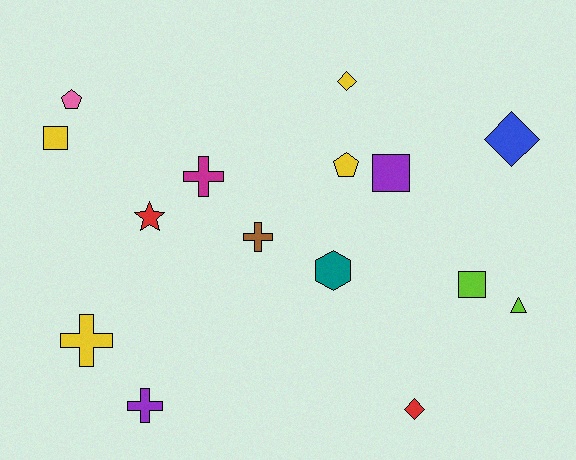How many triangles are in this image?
There is 1 triangle.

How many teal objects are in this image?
There is 1 teal object.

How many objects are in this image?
There are 15 objects.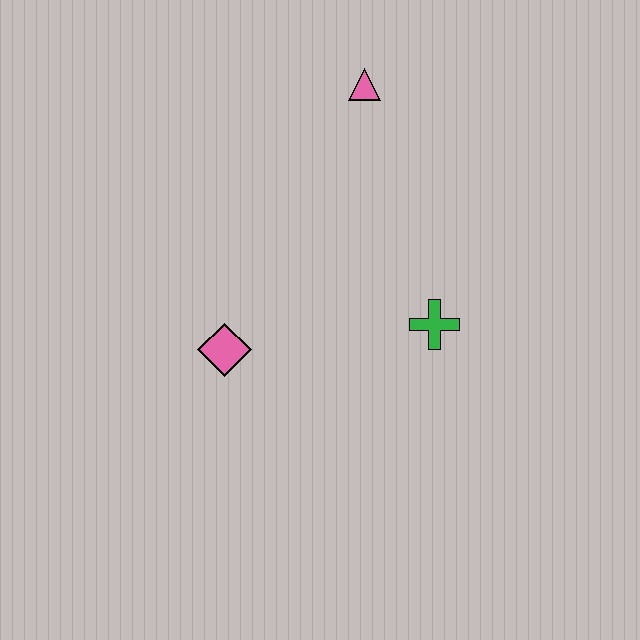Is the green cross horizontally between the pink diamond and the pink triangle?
No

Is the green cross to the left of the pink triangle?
No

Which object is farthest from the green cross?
The pink triangle is farthest from the green cross.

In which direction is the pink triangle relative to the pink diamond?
The pink triangle is above the pink diamond.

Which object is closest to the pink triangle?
The green cross is closest to the pink triangle.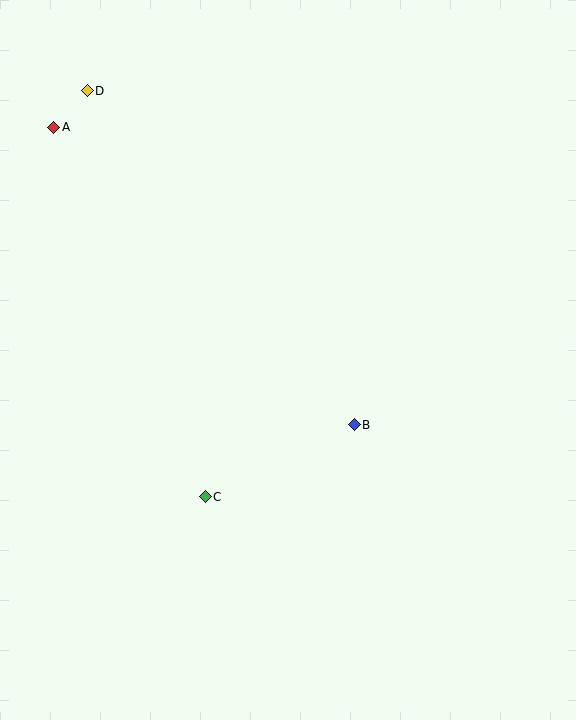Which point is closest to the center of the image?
Point B at (354, 425) is closest to the center.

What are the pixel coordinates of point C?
Point C is at (205, 497).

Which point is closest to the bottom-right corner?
Point B is closest to the bottom-right corner.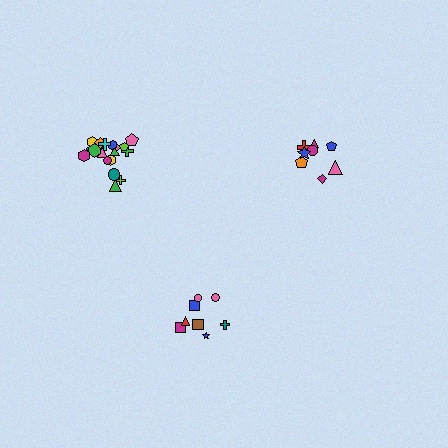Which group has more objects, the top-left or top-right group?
The top-left group.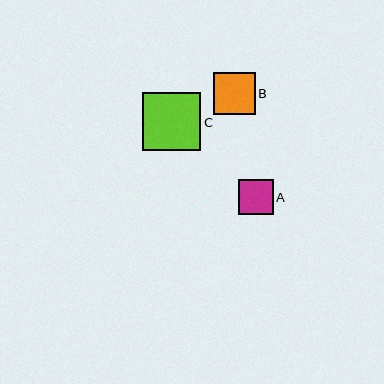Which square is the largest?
Square C is the largest with a size of approximately 58 pixels.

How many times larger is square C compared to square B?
Square C is approximately 1.4 times the size of square B.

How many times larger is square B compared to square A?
Square B is approximately 1.2 times the size of square A.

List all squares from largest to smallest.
From largest to smallest: C, B, A.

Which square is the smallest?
Square A is the smallest with a size of approximately 35 pixels.